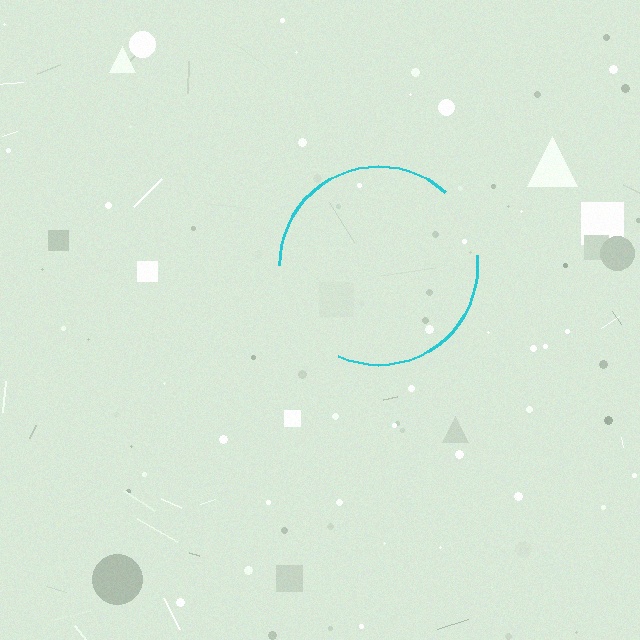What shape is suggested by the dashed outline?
The dashed outline suggests a circle.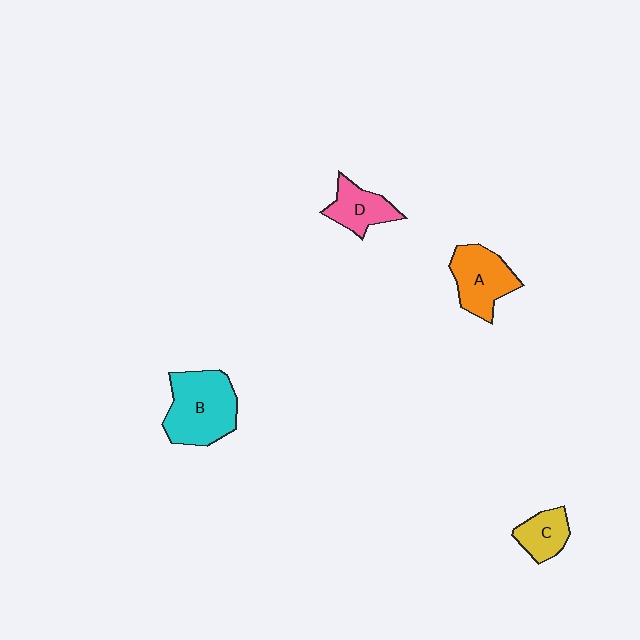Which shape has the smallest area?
Shape C (yellow).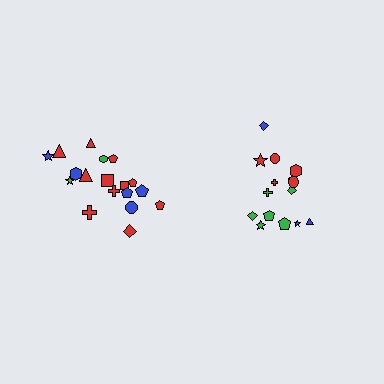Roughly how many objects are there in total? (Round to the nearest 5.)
Roughly 35 objects in total.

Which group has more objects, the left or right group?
The left group.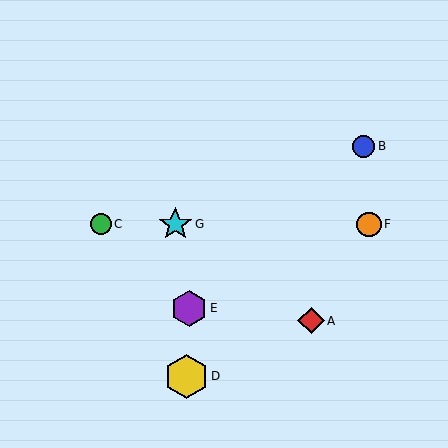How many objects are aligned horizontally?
3 objects (C, F, G) are aligned horizontally.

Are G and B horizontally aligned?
No, G is at y≈224 and B is at y≈146.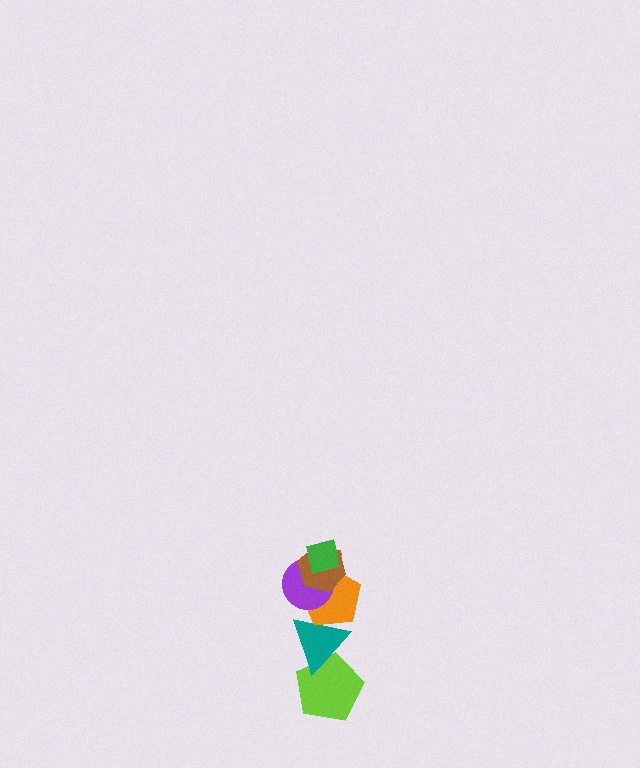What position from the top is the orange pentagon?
The orange pentagon is 4th from the top.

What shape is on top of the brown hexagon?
The green diamond is on top of the brown hexagon.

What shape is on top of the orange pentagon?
The purple circle is on top of the orange pentagon.